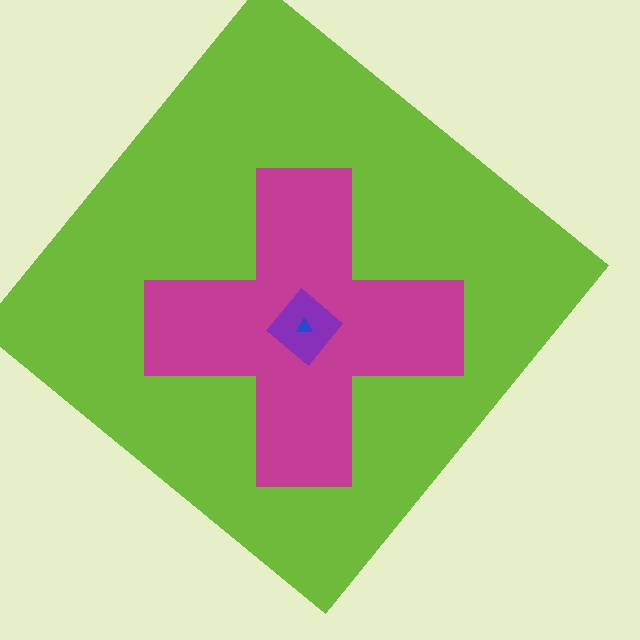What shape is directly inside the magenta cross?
The purple diamond.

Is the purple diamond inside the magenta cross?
Yes.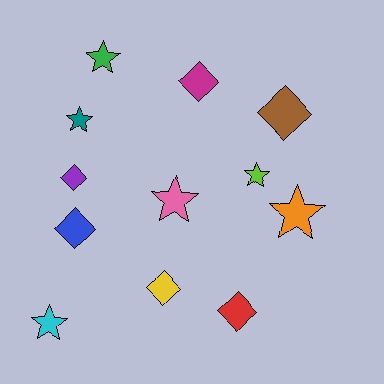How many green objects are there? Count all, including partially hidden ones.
There is 1 green object.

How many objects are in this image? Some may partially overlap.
There are 12 objects.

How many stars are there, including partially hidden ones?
There are 6 stars.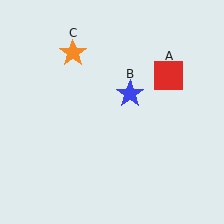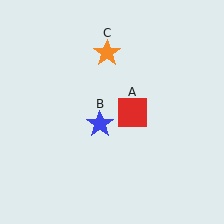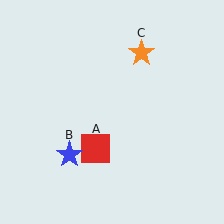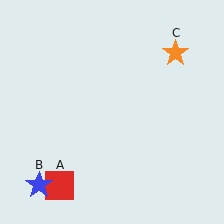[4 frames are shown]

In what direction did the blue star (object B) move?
The blue star (object B) moved down and to the left.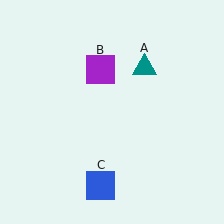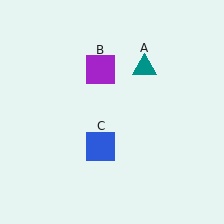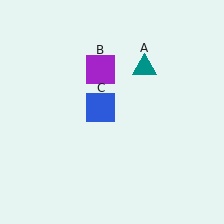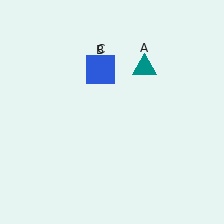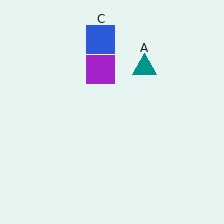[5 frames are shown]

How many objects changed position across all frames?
1 object changed position: blue square (object C).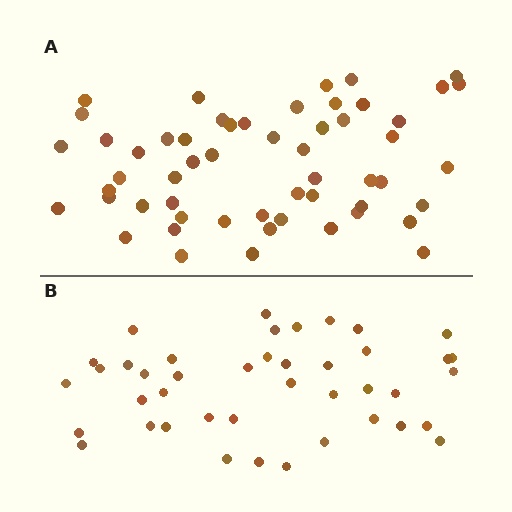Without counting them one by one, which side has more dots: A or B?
Region A (the top region) has more dots.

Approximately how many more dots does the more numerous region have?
Region A has approximately 15 more dots than region B.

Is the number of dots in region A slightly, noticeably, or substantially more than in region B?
Region A has noticeably more, but not dramatically so. The ratio is roughly 1.3 to 1.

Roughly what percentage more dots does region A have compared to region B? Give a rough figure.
About 30% more.